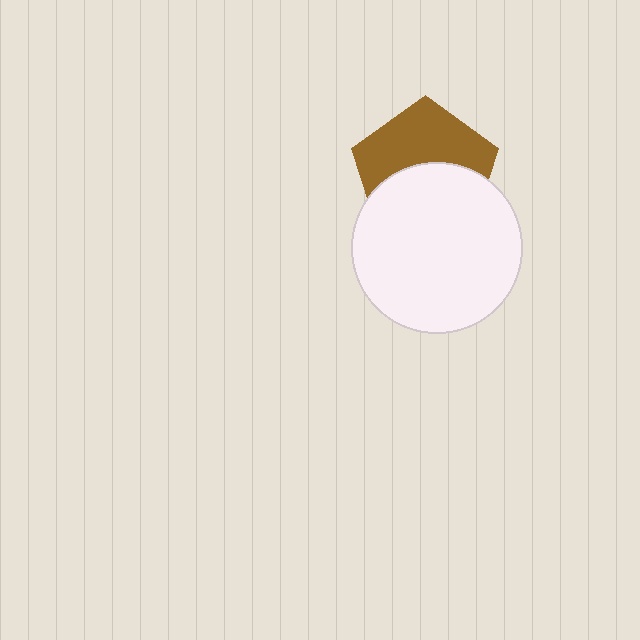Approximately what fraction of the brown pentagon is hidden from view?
Roughly 50% of the brown pentagon is hidden behind the white circle.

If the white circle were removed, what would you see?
You would see the complete brown pentagon.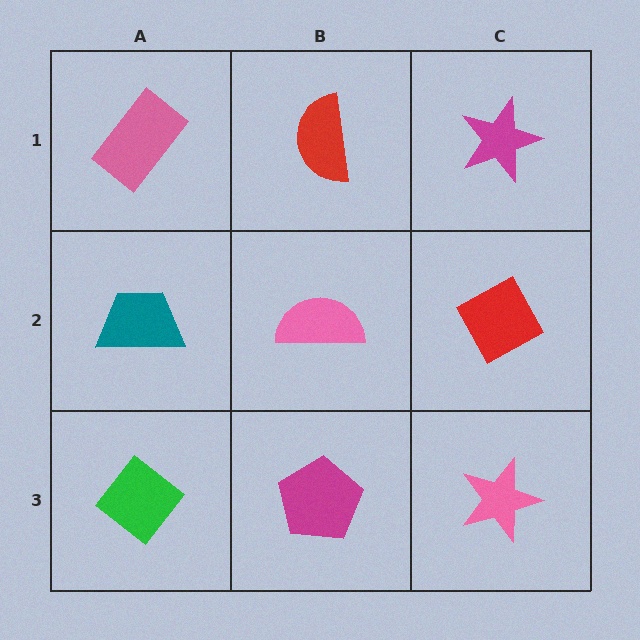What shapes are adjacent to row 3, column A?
A teal trapezoid (row 2, column A), a magenta pentagon (row 3, column B).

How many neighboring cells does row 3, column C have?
2.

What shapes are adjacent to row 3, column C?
A red diamond (row 2, column C), a magenta pentagon (row 3, column B).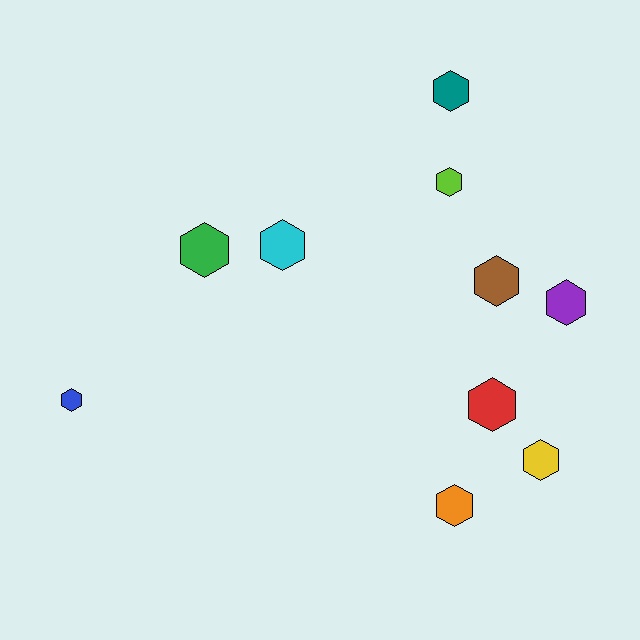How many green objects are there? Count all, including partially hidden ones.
There is 1 green object.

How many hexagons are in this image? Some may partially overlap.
There are 10 hexagons.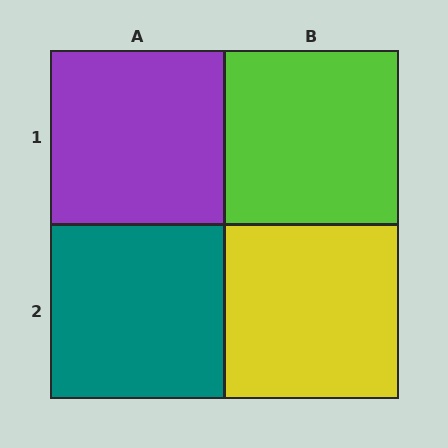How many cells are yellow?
1 cell is yellow.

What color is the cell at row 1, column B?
Lime.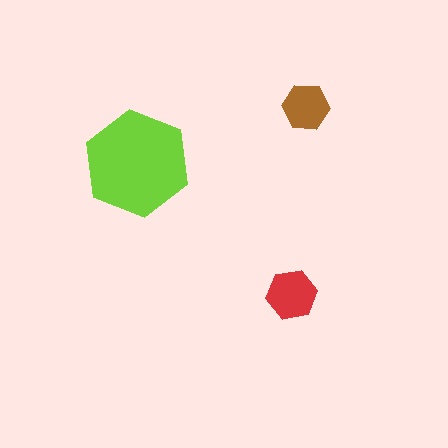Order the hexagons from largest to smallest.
the lime one, the red one, the brown one.